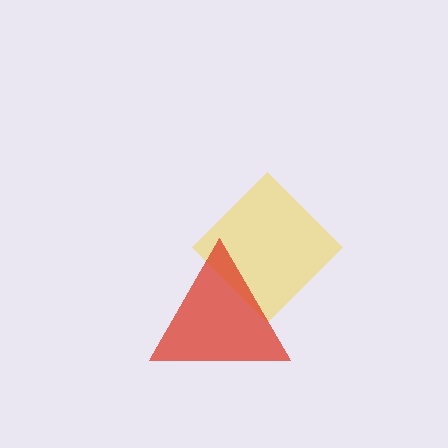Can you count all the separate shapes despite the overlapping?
Yes, there are 2 separate shapes.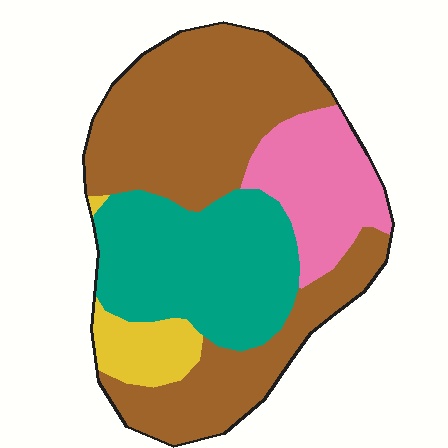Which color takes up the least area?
Yellow, at roughly 5%.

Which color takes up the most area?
Brown, at roughly 50%.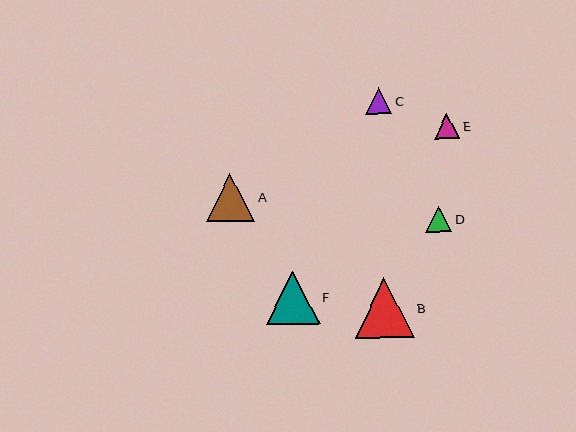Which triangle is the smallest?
Triangle E is the smallest with a size of approximately 25 pixels.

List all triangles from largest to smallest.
From largest to smallest: B, F, A, C, D, E.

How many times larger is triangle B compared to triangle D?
Triangle B is approximately 2.3 times the size of triangle D.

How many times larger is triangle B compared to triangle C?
Triangle B is approximately 2.3 times the size of triangle C.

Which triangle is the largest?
Triangle B is the largest with a size of approximately 59 pixels.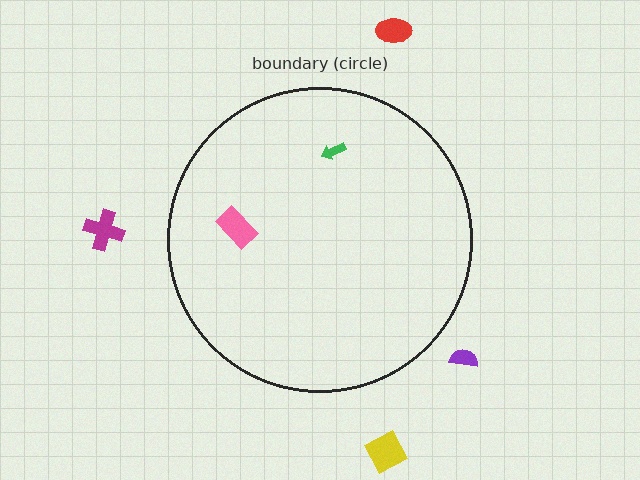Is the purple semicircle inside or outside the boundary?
Outside.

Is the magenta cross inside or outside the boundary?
Outside.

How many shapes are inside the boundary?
2 inside, 4 outside.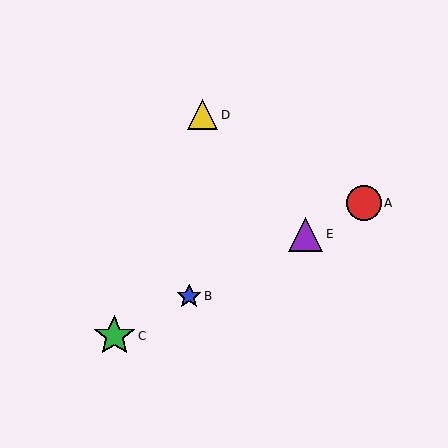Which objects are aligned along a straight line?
Objects A, B, C, E are aligned along a straight line.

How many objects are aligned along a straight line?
4 objects (A, B, C, E) are aligned along a straight line.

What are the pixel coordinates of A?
Object A is at (364, 204).